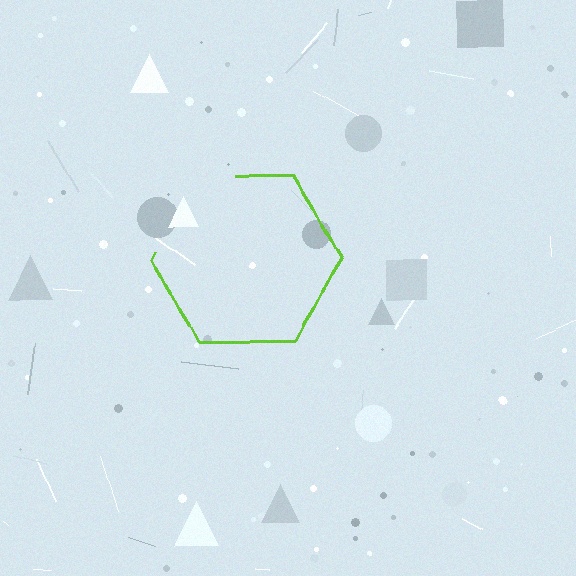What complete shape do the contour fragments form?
The contour fragments form a hexagon.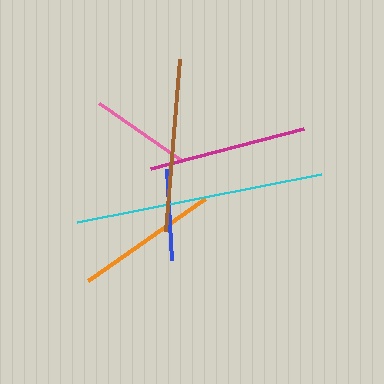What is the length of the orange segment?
The orange segment is approximately 143 pixels long.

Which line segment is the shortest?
The blue line is the shortest at approximately 92 pixels.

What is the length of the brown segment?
The brown segment is approximately 173 pixels long.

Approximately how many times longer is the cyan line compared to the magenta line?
The cyan line is approximately 1.6 times the length of the magenta line.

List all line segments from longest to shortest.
From longest to shortest: cyan, brown, magenta, orange, pink, blue.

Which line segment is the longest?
The cyan line is the longest at approximately 249 pixels.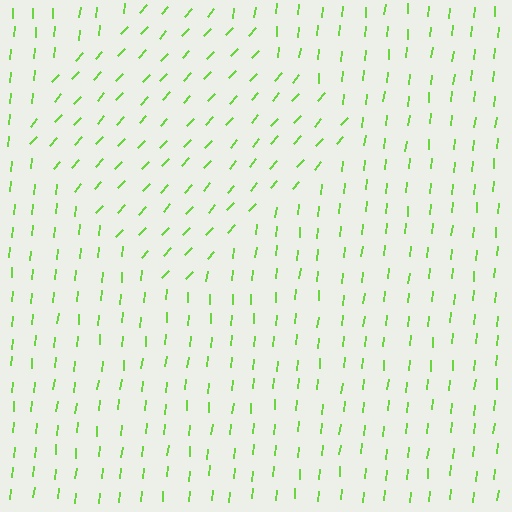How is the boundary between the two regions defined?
The boundary is defined purely by a change in line orientation (approximately 37 degrees difference). All lines are the same color and thickness.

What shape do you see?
I see a diamond.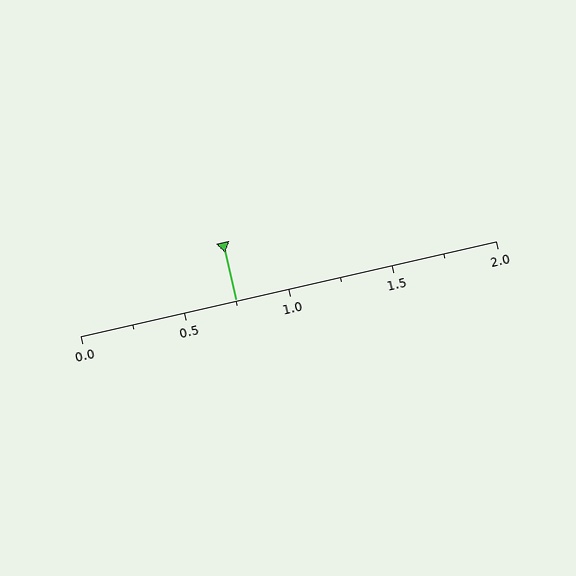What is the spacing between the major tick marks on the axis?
The major ticks are spaced 0.5 apart.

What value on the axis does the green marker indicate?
The marker indicates approximately 0.75.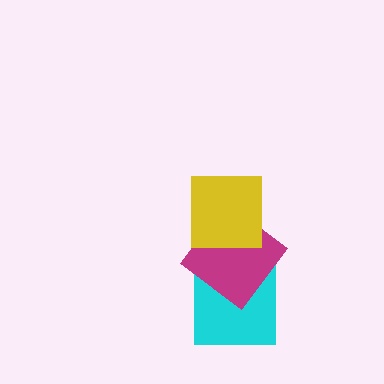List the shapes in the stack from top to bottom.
From top to bottom: the yellow square, the magenta diamond, the cyan square.